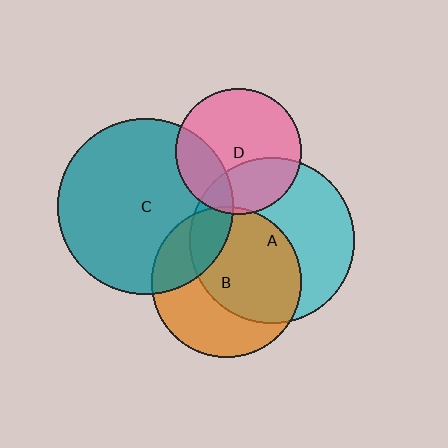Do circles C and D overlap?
Yes.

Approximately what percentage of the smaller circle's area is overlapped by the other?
Approximately 25%.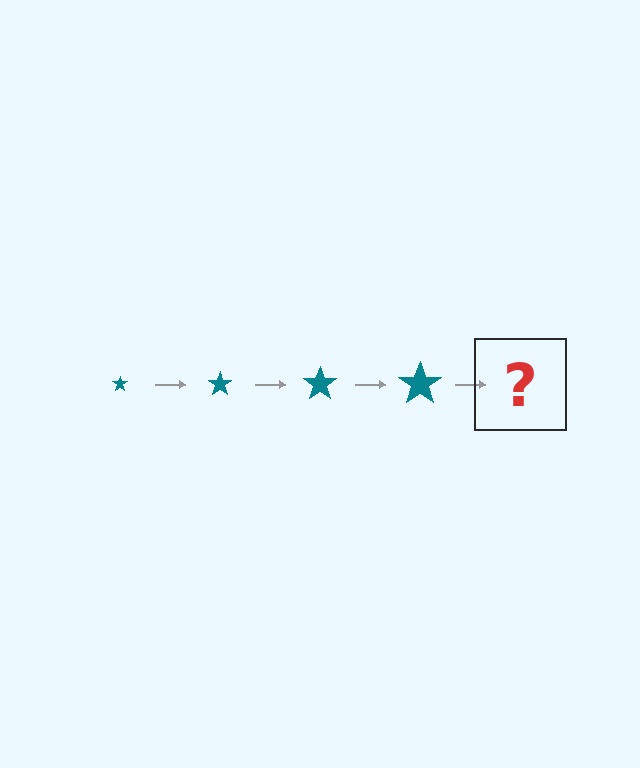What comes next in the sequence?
The next element should be a teal star, larger than the previous one.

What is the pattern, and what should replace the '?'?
The pattern is that the star gets progressively larger each step. The '?' should be a teal star, larger than the previous one.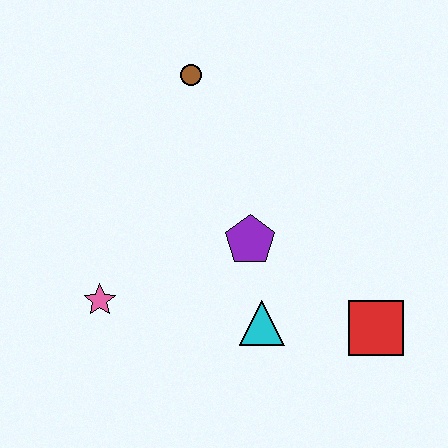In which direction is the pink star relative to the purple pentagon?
The pink star is to the left of the purple pentagon.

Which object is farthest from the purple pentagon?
The brown circle is farthest from the purple pentagon.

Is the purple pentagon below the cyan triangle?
No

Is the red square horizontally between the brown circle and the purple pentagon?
No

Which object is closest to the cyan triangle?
The purple pentagon is closest to the cyan triangle.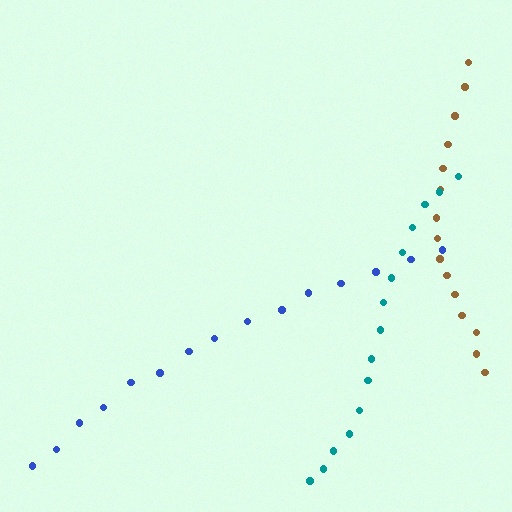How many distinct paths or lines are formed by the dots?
There are 3 distinct paths.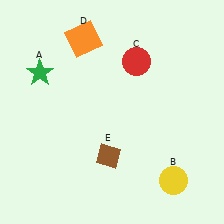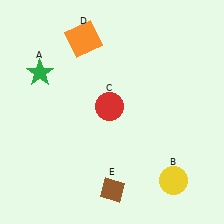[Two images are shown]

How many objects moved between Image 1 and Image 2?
2 objects moved between the two images.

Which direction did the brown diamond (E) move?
The brown diamond (E) moved down.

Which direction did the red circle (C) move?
The red circle (C) moved down.